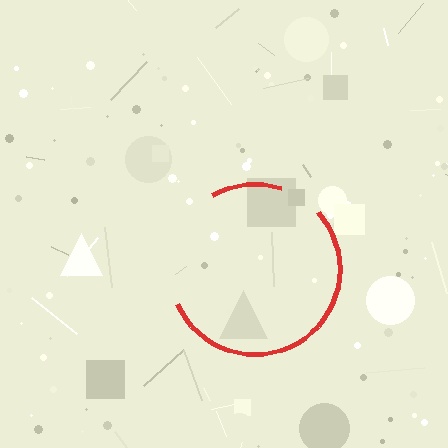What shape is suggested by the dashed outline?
The dashed outline suggests a circle.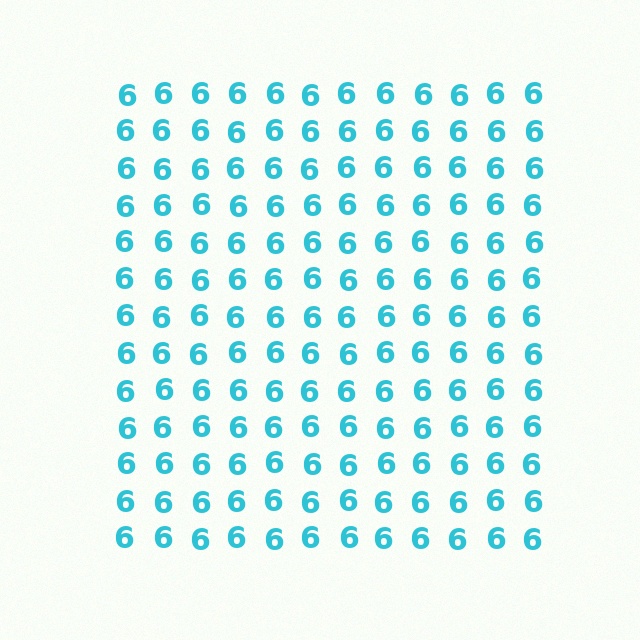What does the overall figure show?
The overall figure shows a square.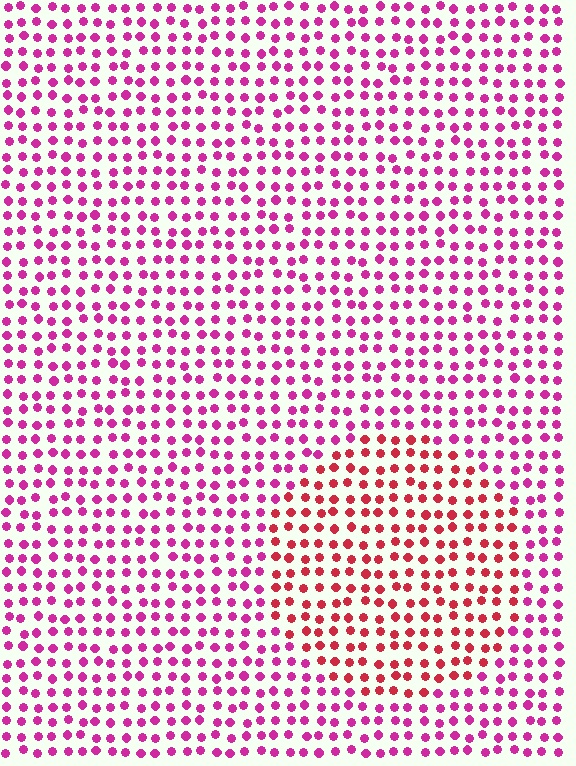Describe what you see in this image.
The image is filled with small magenta elements in a uniform arrangement. A circle-shaped region is visible where the elements are tinted to a slightly different hue, forming a subtle color boundary.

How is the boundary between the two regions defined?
The boundary is defined purely by a slight shift in hue (about 34 degrees). Spacing, size, and orientation are identical on both sides.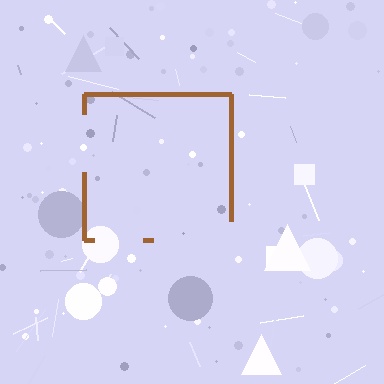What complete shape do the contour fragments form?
The contour fragments form a square.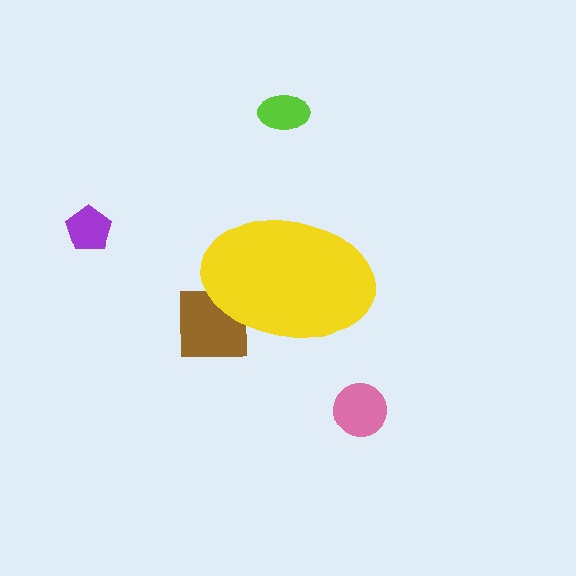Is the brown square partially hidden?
Yes, the brown square is partially hidden behind the yellow ellipse.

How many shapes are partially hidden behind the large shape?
1 shape is partially hidden.